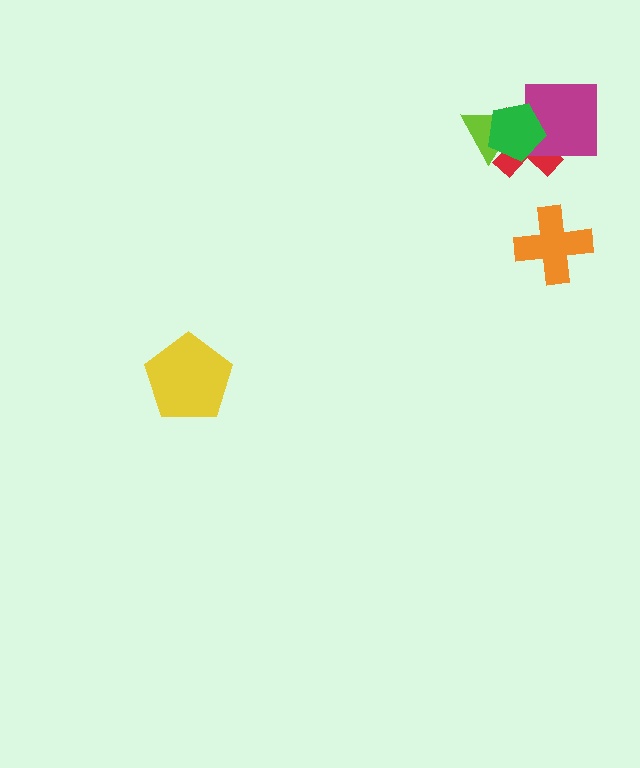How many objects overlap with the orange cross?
0 objects overlap with the orange cross.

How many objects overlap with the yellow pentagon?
0 objects overlap with the yellow pentagon.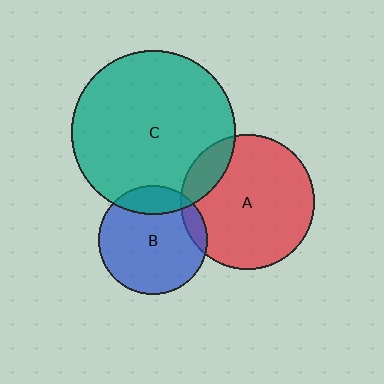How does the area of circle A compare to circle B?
Approximately 1.5 times.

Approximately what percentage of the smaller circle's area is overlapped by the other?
Approximately 15%.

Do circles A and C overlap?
Yes.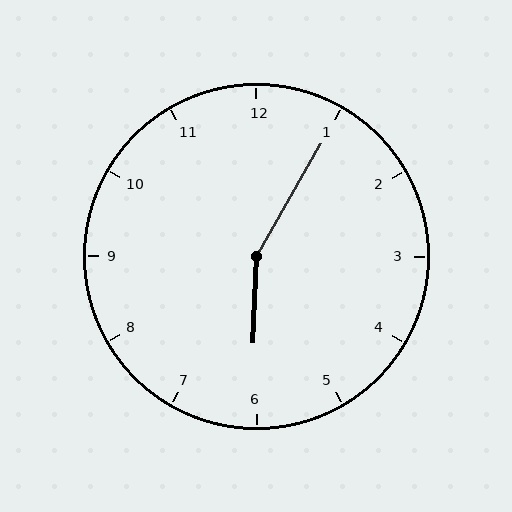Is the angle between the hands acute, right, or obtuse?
It is obtuse.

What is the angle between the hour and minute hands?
Approximately 152 degrees.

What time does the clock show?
6:05.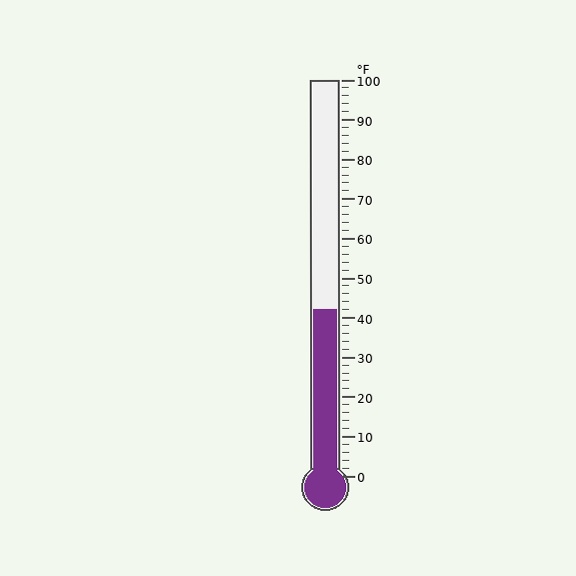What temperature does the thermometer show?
The thermometer shows approximately 42°F.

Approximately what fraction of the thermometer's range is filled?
The thermometer is filled to approximately 40% of its range.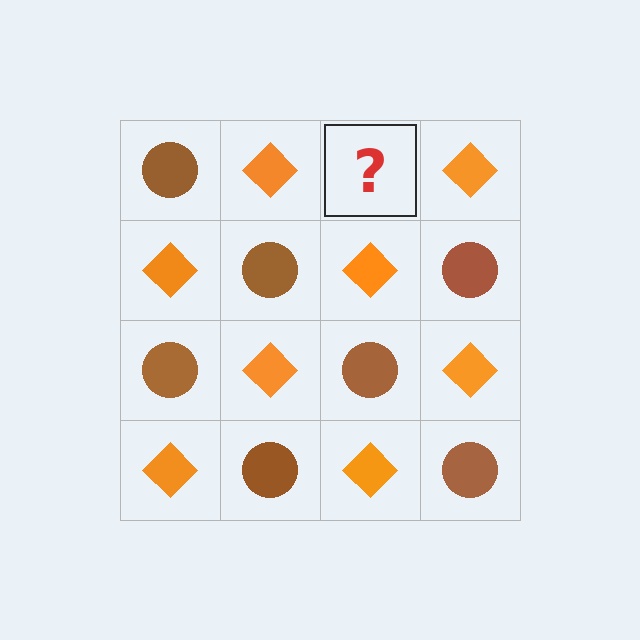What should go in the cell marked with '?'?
The missing cell should contain a brown circle.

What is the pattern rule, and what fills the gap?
The rule is that it alternates brown circle and orange diamond in a checkerboard pattern. The gap should be filled with a brown circle.